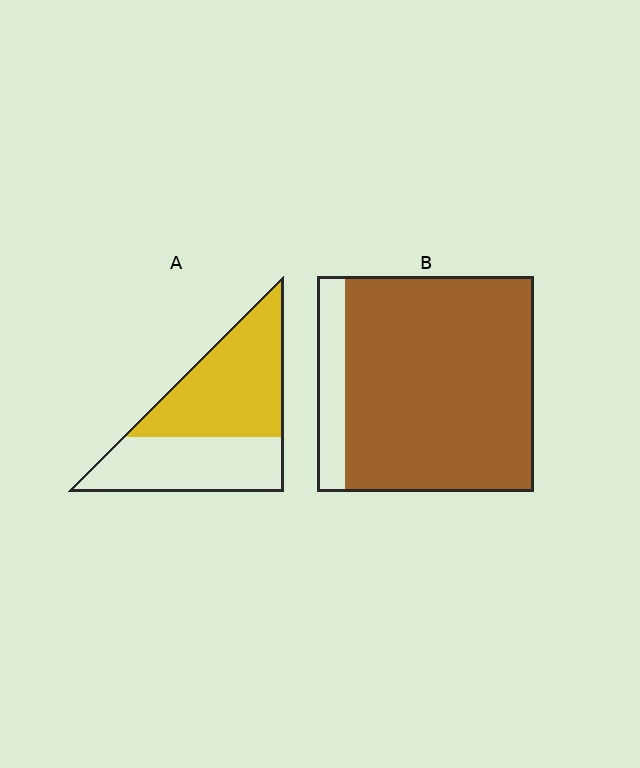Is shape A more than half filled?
Yes.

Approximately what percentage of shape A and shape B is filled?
A is approximately 55% and B is approximately 85%.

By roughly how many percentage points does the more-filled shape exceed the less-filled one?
By roughly 30 percentage points (B over A).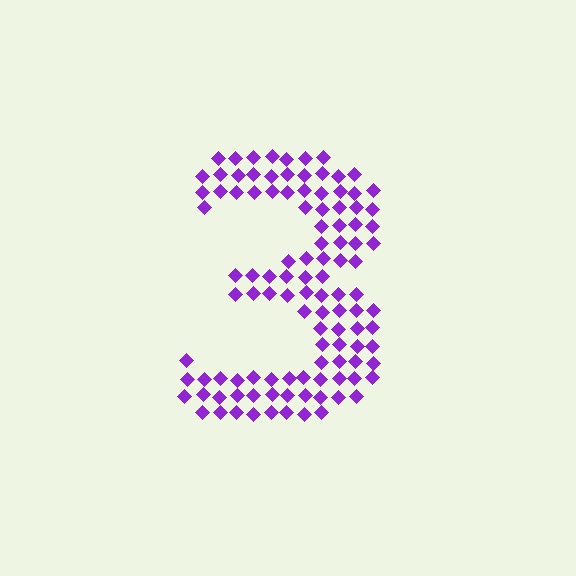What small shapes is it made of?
It is made of small diamonds.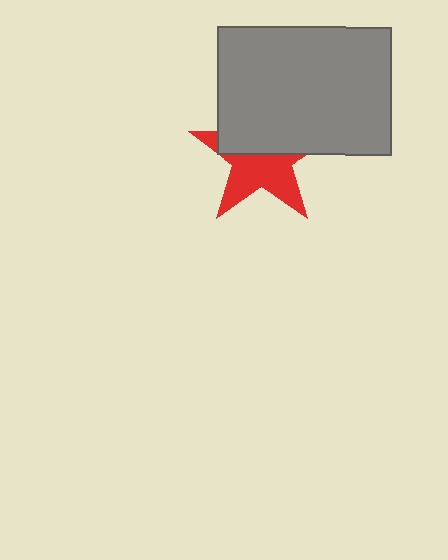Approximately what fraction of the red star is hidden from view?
Roughly 49% of the red star is hidden behind the gray rectangle.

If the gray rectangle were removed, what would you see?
You would see the complete red star.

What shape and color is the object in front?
The object in front is a gray rectangle.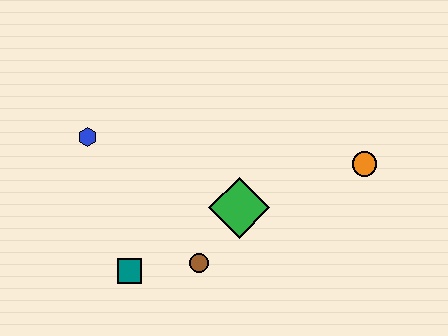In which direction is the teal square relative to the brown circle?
The teal square is to the left of the brown circle.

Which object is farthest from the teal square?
The orange circle is farthest from the teal square.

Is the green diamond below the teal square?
No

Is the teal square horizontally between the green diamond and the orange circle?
No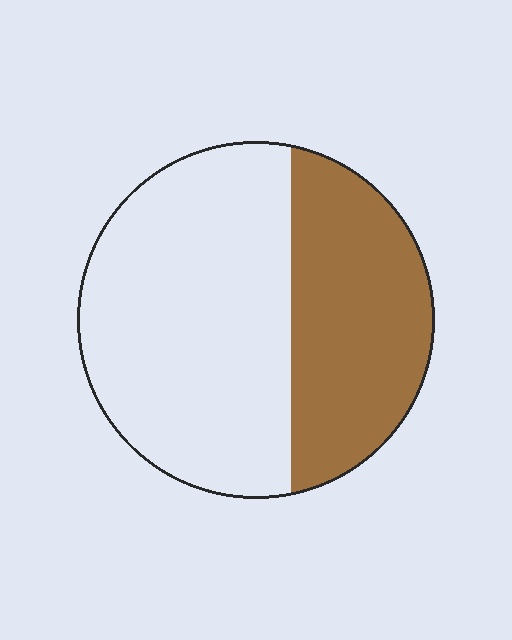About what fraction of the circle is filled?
About three eighths (3/8).